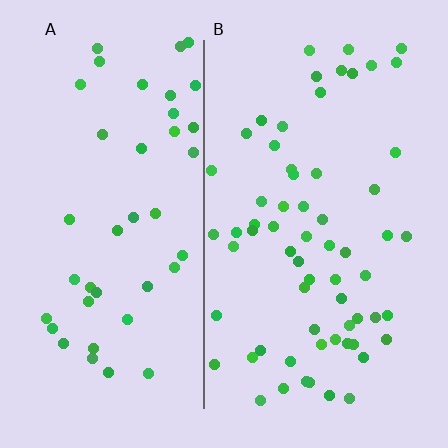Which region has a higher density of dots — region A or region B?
B (the right).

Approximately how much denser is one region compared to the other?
Approximately 1.5× — region B over region A.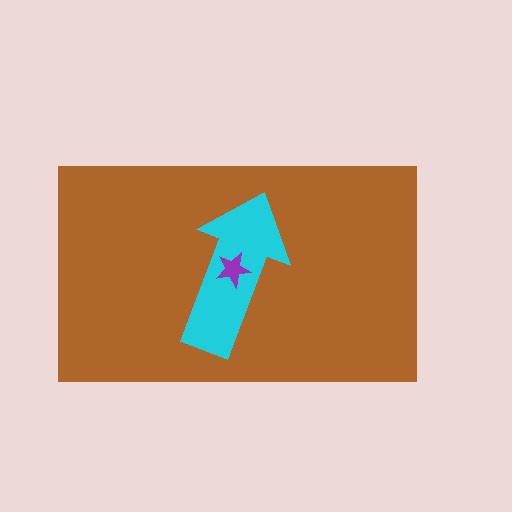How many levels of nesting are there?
3.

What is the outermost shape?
The brown rectangle.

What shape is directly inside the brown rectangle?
The cyan arrow.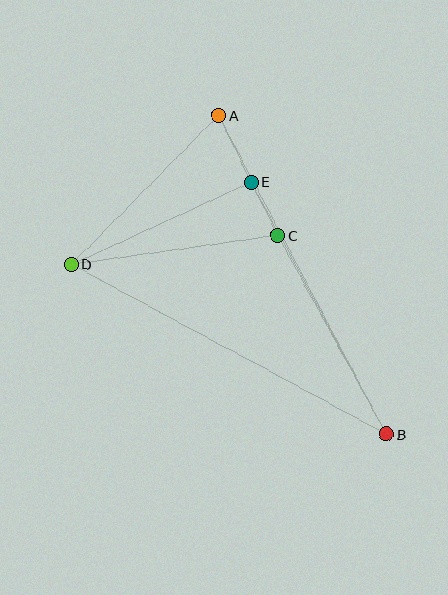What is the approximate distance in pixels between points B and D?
The distance between B and D is approximately 358 pixels.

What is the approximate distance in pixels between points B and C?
The distance between B and C is approximately 226 pixels.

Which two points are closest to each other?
Points C and E are closest to each other.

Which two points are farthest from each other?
Points A and B are farthest from each other.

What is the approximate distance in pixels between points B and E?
The distance between B and E is approximately 286 pixels.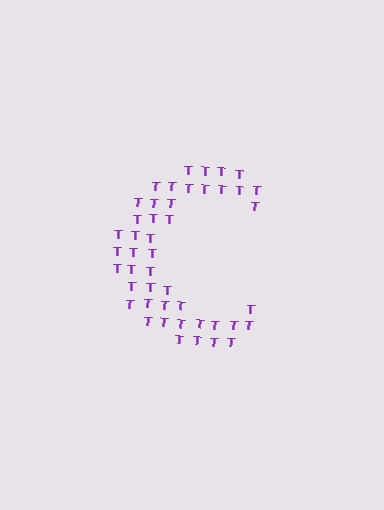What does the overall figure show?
The overall figure shows the letter C.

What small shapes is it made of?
It is made of small letter T's.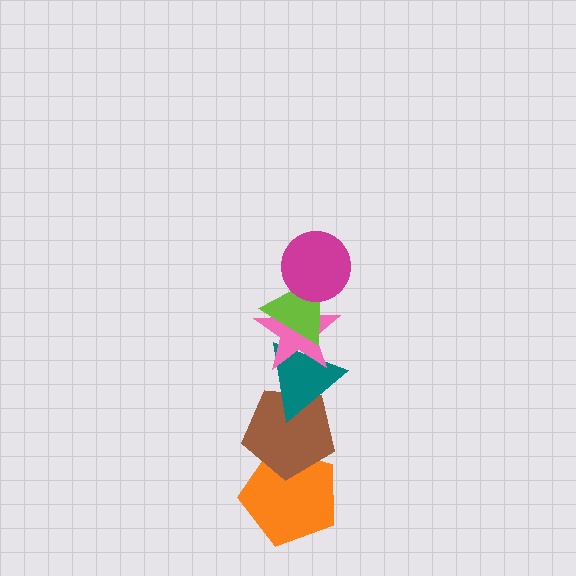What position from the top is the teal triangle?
The teal triangle is 4th from the top.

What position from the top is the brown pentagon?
The brown pentagon is 5th from the top.